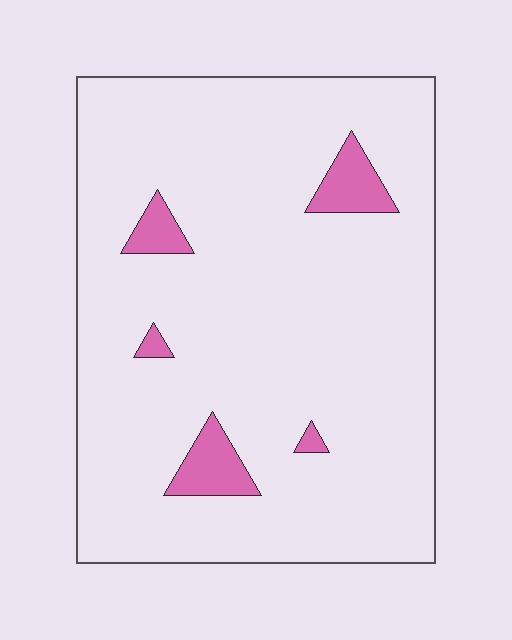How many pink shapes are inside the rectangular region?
5.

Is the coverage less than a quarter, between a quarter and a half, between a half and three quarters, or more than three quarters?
Less than a quarter.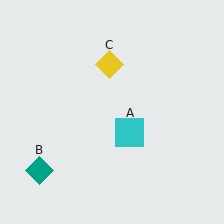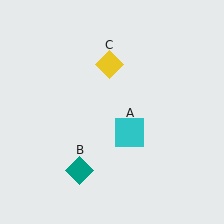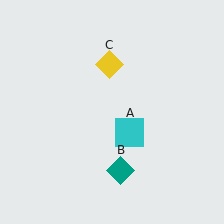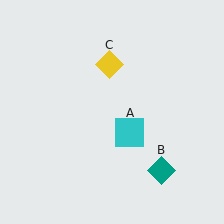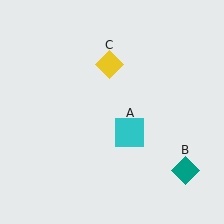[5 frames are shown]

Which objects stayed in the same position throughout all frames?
Cyan square (object A) and yellow diamond (object C) remained stationary.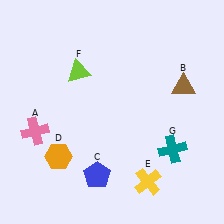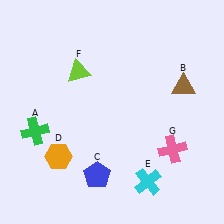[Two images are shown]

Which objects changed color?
A changed from pink to green. E changed from yellow to cyan. G changed from teal to pink.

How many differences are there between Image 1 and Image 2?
There are 3 differences between the two images.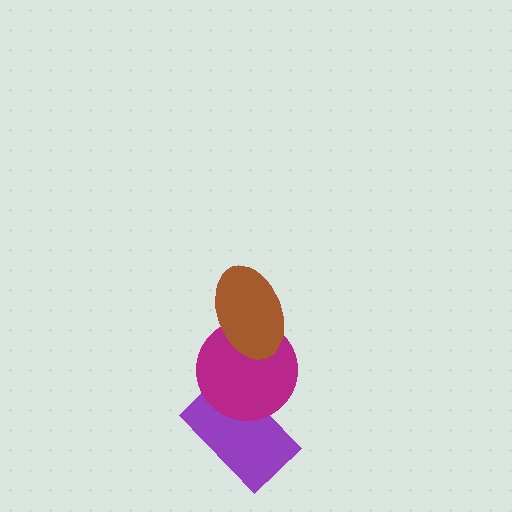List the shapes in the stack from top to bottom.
From top to bottom: the brown ellipse, the magenta circle, the purple rectangle.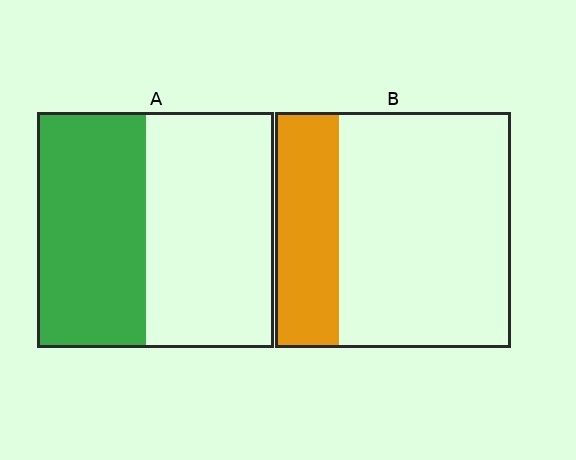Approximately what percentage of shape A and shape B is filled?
A is approximately 45% and B is approximately 25%.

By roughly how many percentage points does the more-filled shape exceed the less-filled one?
By roughly 20 percentage points (A over B).